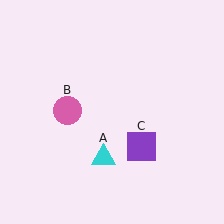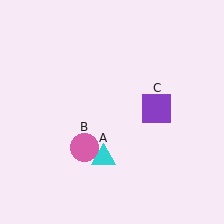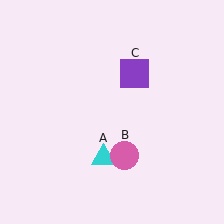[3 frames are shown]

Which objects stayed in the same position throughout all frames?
Cyan triangle (object A) remained stationary.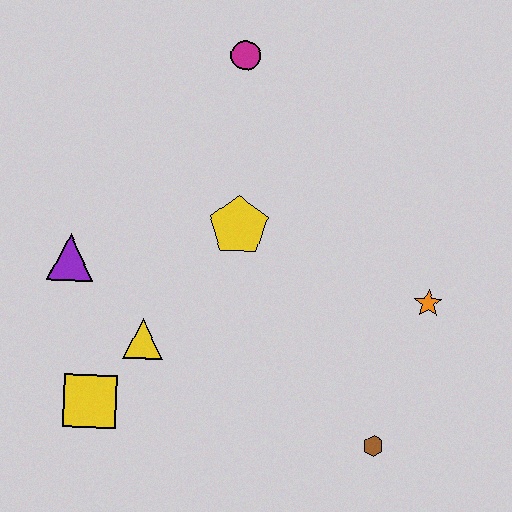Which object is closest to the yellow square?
The yellow triangle is closest to the yellow square.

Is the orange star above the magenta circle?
No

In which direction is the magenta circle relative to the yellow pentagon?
The magenta circle is above the yellow pentagon.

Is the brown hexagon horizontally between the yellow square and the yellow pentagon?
No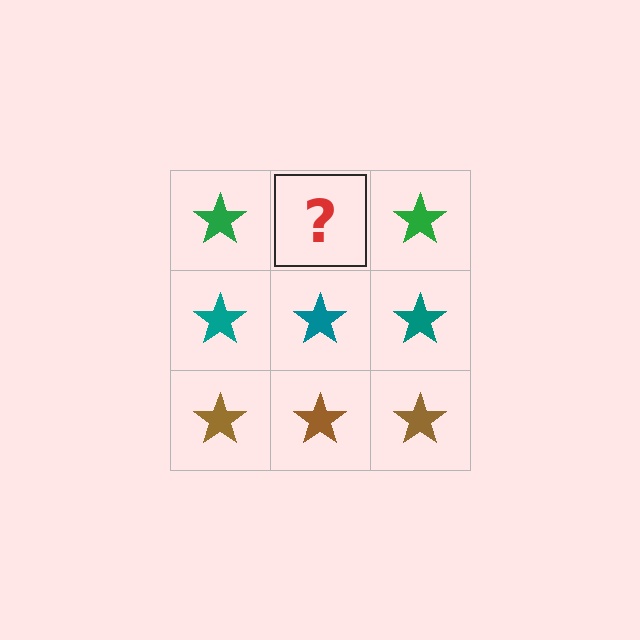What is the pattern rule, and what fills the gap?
The rule is that each row has a consistent color. The gap should be filled with a green star.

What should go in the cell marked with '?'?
The missing cell should contain a green star.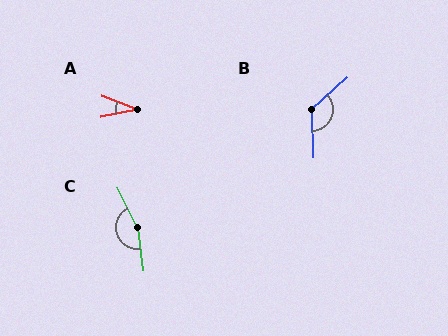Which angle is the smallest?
A, at approximately 32 degrees.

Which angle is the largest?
C, at approximately 161 degrees.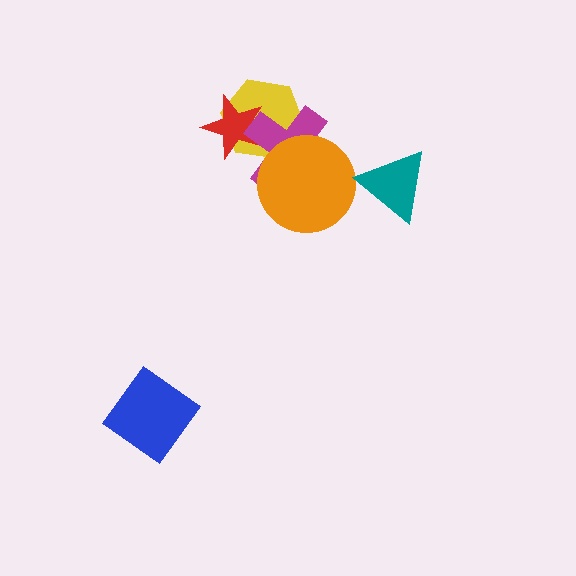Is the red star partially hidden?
Yes, it is partially covered by another shape.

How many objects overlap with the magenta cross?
3 objects overlap with the magenta cross.